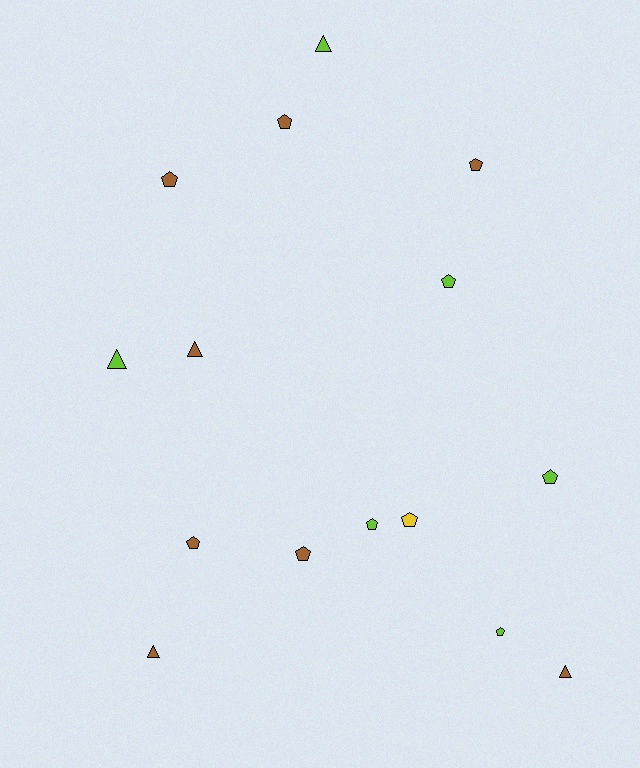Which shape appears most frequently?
Pentagon, with 10 objects.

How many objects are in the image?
There are 15 objects.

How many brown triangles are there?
There are 3 brown triangles.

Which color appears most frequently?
Brown, with 8 objects.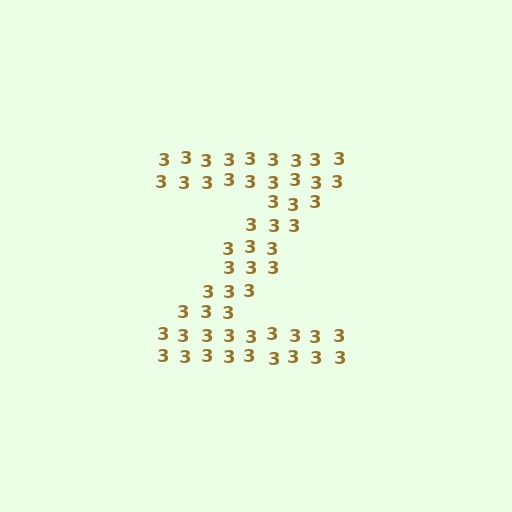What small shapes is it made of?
It is made of small digit 3's.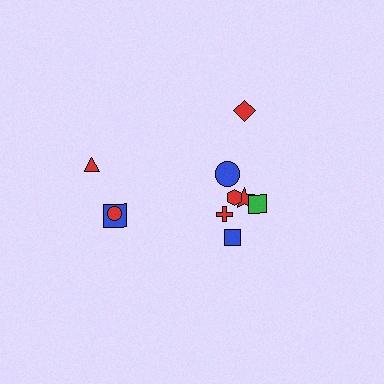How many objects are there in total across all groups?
There are 10 objects.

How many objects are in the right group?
There are 7 objects.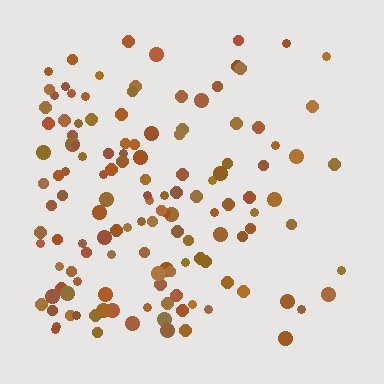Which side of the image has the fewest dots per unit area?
The right.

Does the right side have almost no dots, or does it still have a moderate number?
Still a moderate number, just noticeably fewer than the left.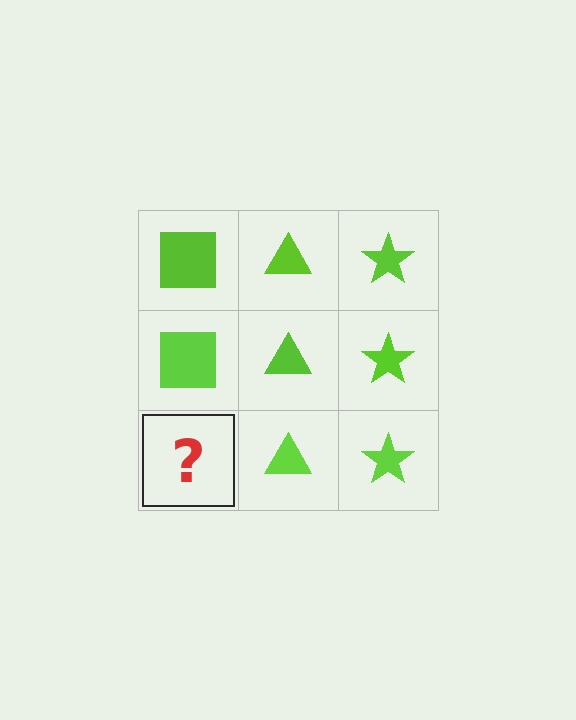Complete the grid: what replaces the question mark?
The question mark should be replaced with a lime square.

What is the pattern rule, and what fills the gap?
The rule is that each column has a consistent shape. The gap should be filled with a lime square.